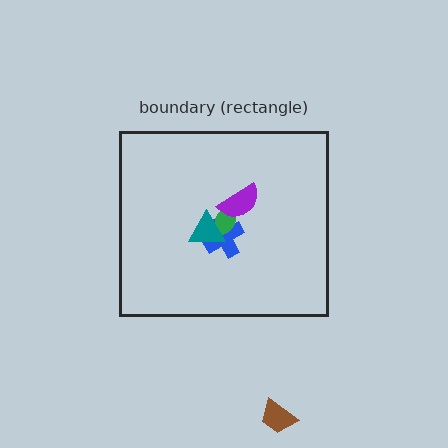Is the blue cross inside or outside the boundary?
Inside.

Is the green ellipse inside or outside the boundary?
Inside.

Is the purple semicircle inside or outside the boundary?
Inside.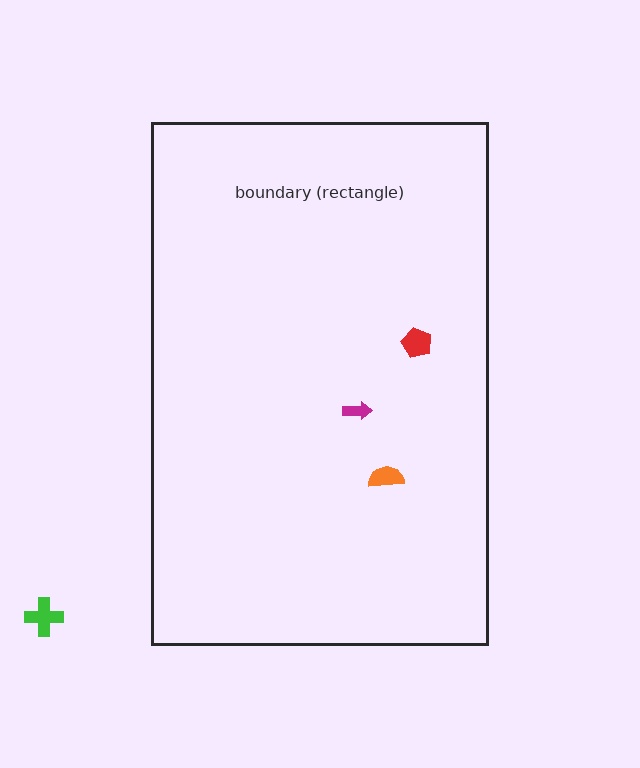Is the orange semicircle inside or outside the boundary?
Inside.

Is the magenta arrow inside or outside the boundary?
Inside.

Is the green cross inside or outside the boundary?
Outside.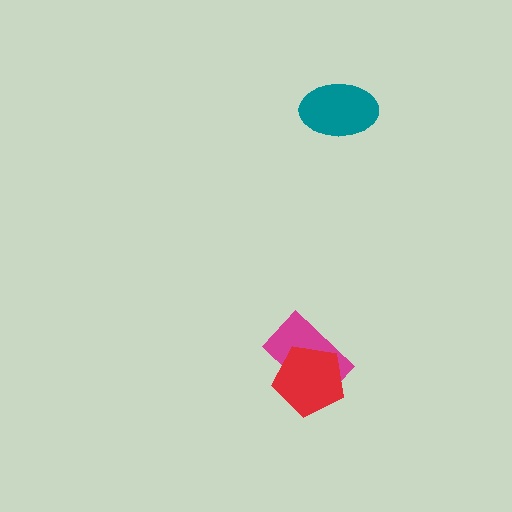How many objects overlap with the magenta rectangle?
1 object overlaps with the magenta rectangle.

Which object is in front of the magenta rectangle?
The red pentagon is in front of the magenta rectangle.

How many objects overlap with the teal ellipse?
0 objects overlap with the teal ellipse.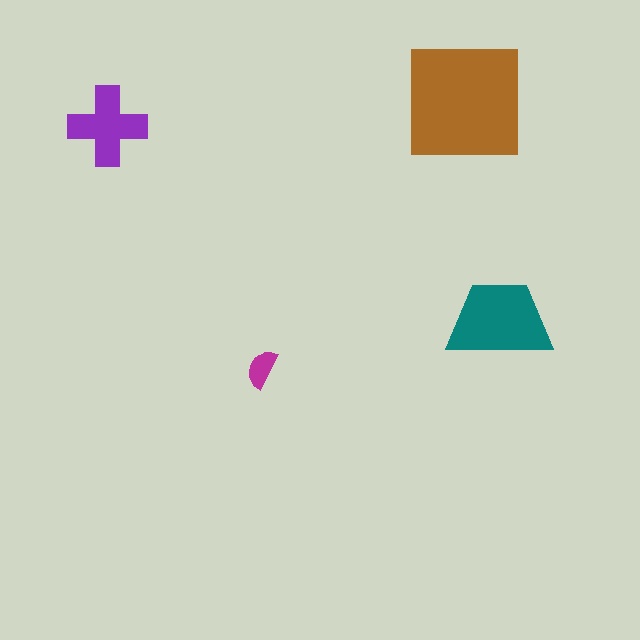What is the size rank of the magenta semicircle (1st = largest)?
4th.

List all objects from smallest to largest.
The magenta semicircle, the purple cross, the teal trapezoid, the brown square.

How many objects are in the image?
There are 4 objects in the image.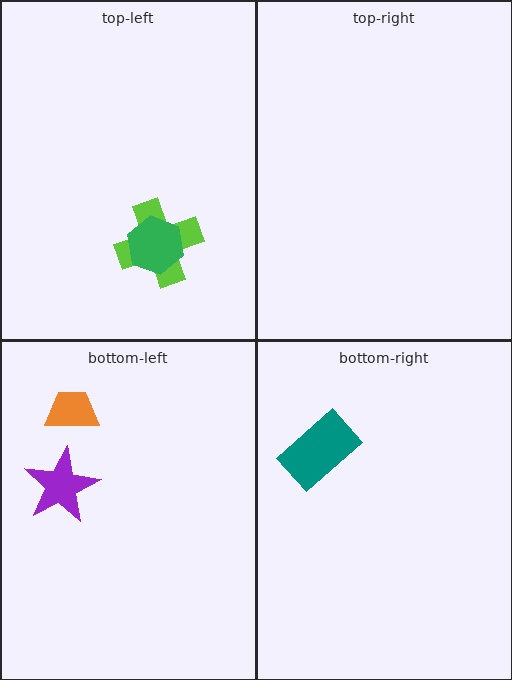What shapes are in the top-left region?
The lime cross, the green hexagon.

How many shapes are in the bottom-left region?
2.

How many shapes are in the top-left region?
2.